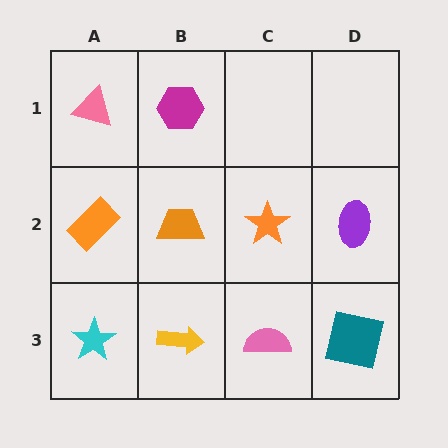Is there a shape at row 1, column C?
No, that cell is empty.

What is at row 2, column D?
A purple ellipse.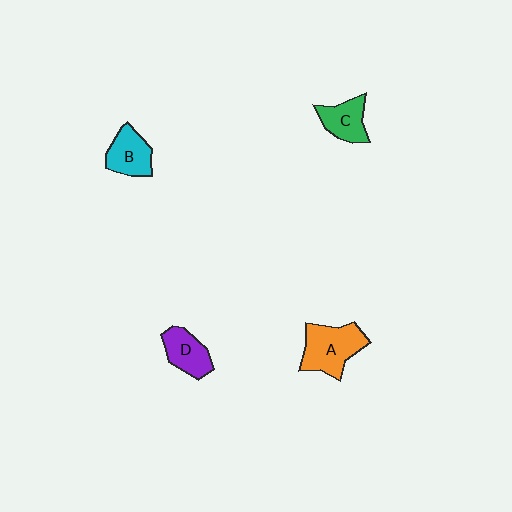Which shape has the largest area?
Shape A (orange).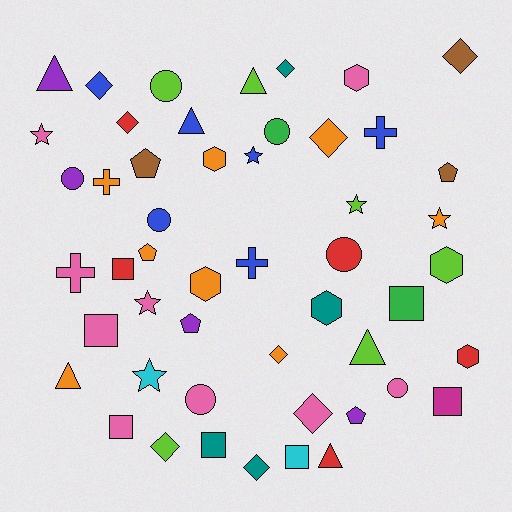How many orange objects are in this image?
There are 8 orange objects.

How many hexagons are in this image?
There are 6 hexagons.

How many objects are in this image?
There are 50 objects.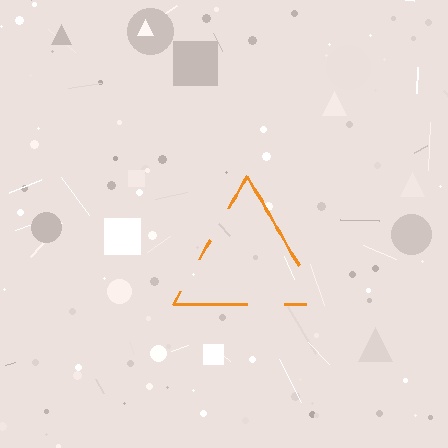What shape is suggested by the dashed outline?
The dashed outline suggests a triangle.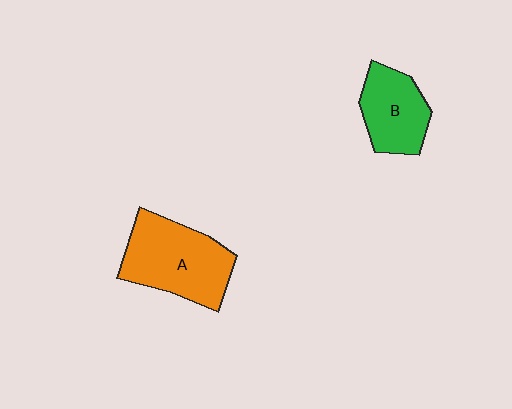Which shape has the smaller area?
Shape B (green).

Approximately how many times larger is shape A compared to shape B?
Approximately 1.5 times.